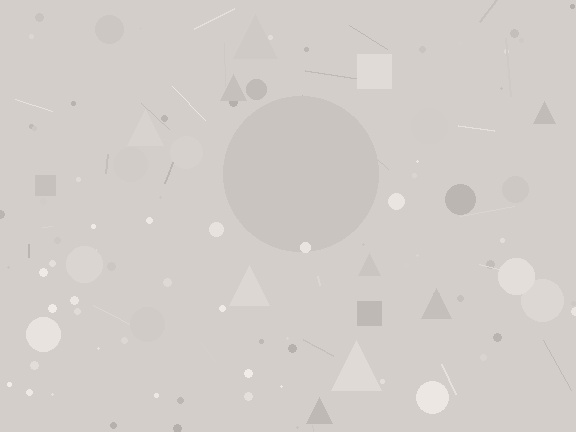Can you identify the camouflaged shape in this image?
The camouflaged shape is a circle.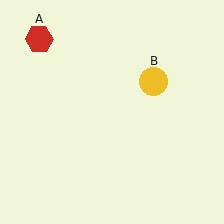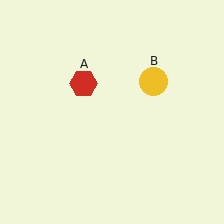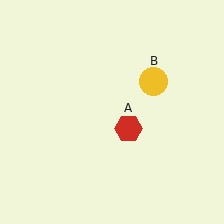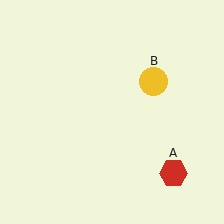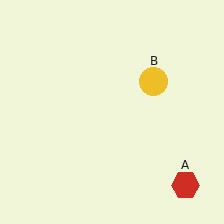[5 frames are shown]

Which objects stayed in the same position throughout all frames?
Yellow circle (object B) remained stationary.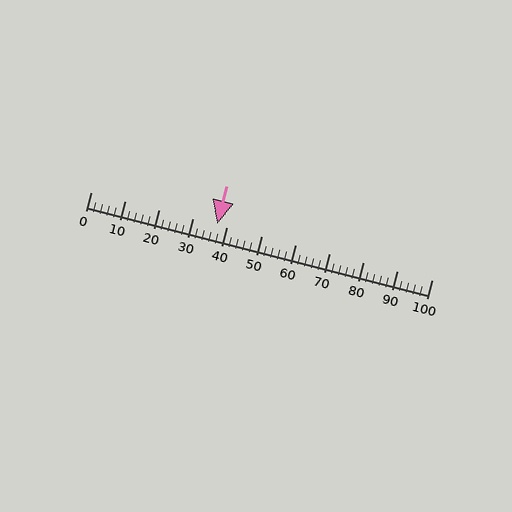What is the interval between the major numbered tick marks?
The major tick marks are spaced 10 units apart.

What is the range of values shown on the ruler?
The ruler shows values from 0 to 100.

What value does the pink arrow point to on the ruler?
The pink arrow points to approximately 37.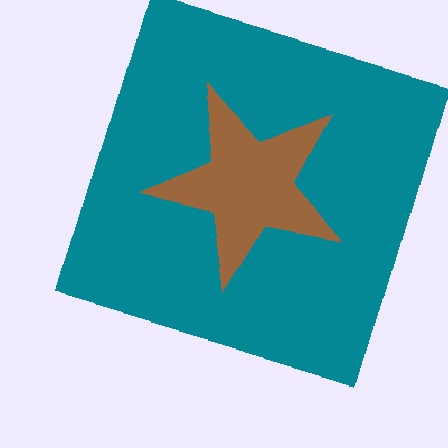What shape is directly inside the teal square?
The brown star.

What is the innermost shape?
The brown star.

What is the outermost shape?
The teal square.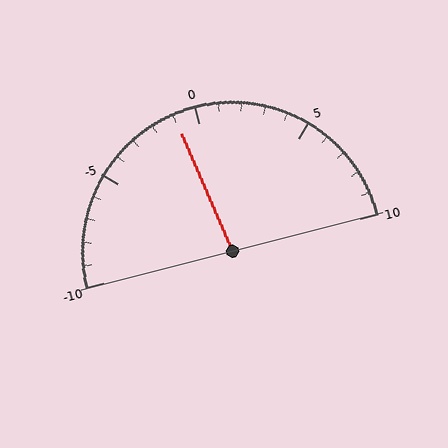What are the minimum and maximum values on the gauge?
The gauge ranges from -10 to 10.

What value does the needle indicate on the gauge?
The needle indicates approximately -1.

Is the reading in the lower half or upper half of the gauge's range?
The reading is in the lower half of the range (-10 to 10).